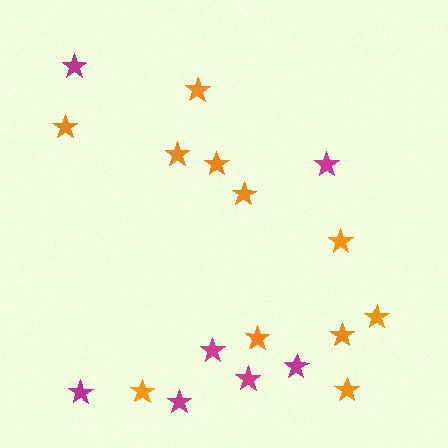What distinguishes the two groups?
There are 2 groups: one group of magenta stars (7) and one group of orange stars (11).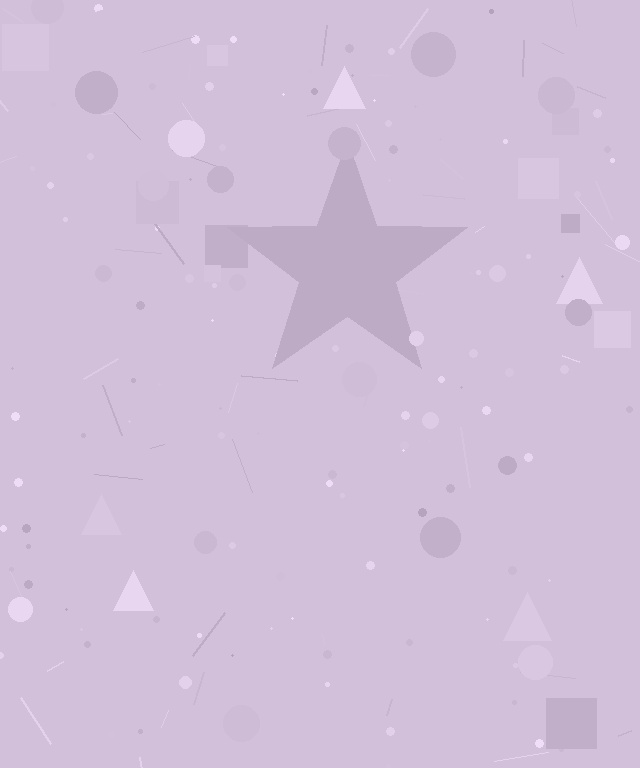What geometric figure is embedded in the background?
A star is embedded in the background.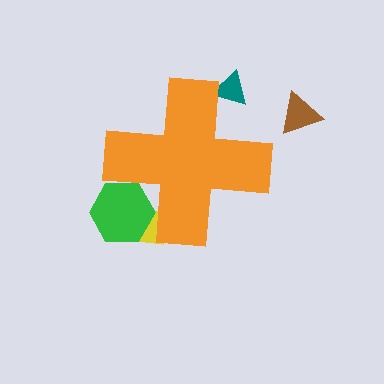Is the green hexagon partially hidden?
Yes, the green hexagon is partially hidden behind the orange cross.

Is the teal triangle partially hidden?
Yes, the teal triangle is partially hidden behind the orange cross.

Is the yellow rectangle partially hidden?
Yes, the yellow rectangle is partially hidden behind the orange cross.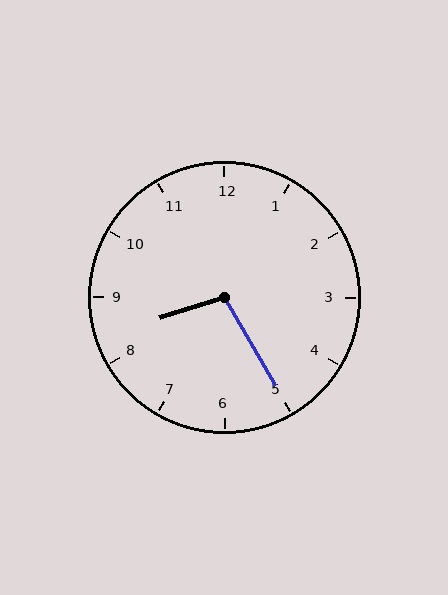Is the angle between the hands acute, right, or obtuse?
It is obtuse.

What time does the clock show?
8:25.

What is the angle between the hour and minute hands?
Approximately 102 degrees.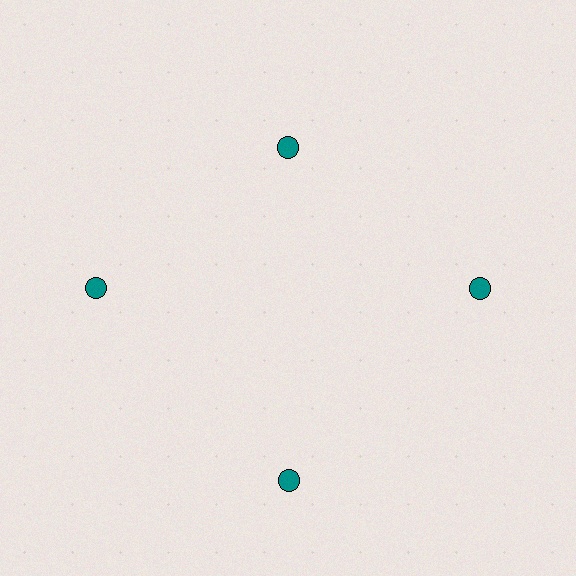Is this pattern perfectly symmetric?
No. The 4 teal circles are arranged in a ring, but one element near the 12 o'clock position is pulled inward toward the center, breaking the 4-fold rotational symmetry.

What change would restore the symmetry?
The symmetry would be restored by moving it outward, back onto the ring so that all 4 circles sit at equal angles and equal distance from the center.